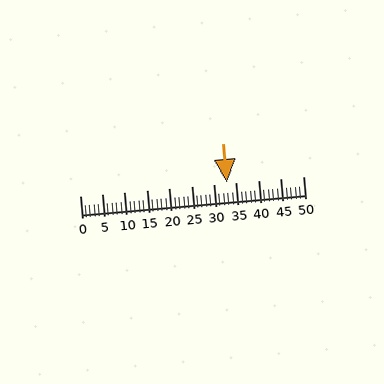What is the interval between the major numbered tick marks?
The major tick marks are spaced 5 units apart.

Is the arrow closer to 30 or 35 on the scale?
The arrow is closer to 35.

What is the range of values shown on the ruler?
The ruler shows values from 0 to 50.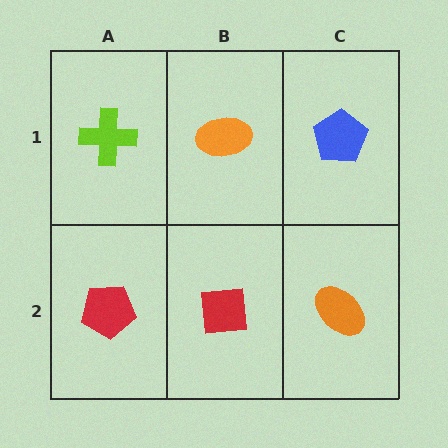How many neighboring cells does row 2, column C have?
2.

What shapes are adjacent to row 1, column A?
A red pentagon (row 2, column A), an orange ellipse (row 1, column B).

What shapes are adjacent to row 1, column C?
An orange ellipse (row 2, column C), an orange ellipse (row 1, column B).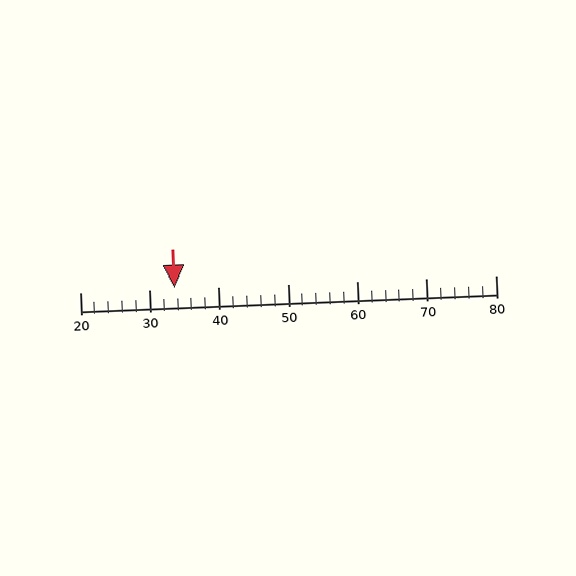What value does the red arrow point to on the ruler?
The red arrow points to approximately 34.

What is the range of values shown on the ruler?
The ruler shows values from 20 to 80.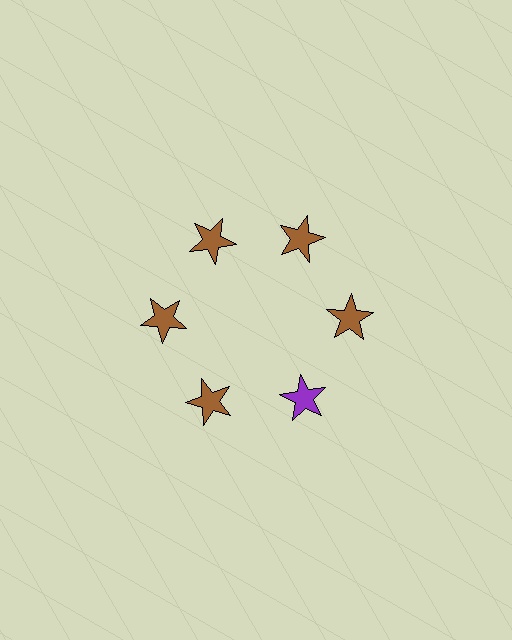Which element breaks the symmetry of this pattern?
The purple star at roughly the 5 o'clock position breaks the symmetry. All other shapes are brown stars.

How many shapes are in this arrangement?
There are 6 shapes arranged in a ring pattern.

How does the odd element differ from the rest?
It has a different color: purple instead of brown.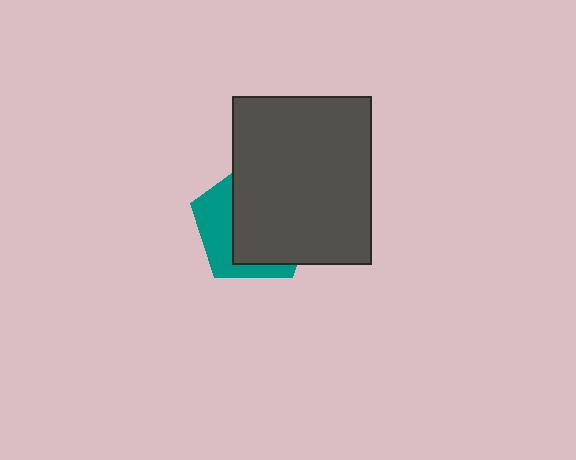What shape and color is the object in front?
The object in front is a dark gray rectangle.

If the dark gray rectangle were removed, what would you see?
You would see the complete teal pentagon.